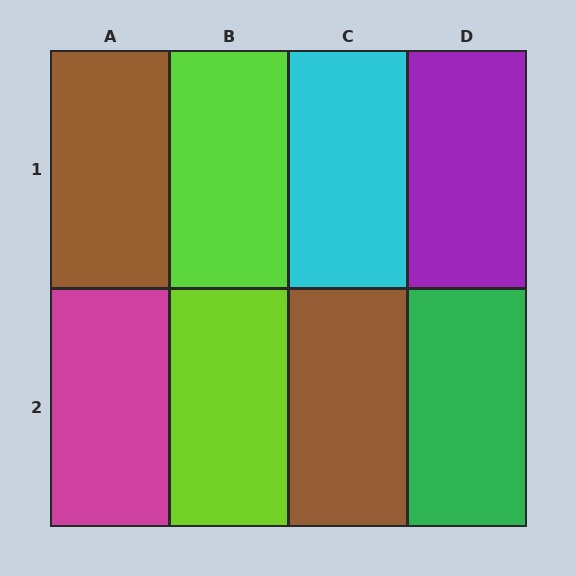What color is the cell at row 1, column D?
Purple.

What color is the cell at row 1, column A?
Brown.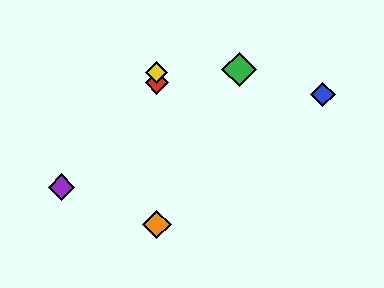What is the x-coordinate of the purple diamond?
The purple diamond is at x≈62.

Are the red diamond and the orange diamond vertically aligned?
Yes, both are at x≈157.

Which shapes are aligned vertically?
The red diamond, the yellow diamond, the orange diamond are aligned vertically.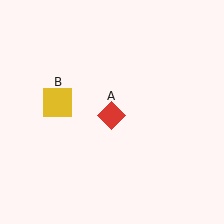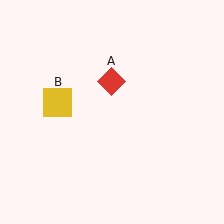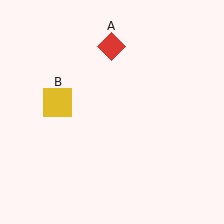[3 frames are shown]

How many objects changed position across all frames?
1 object changed position: red diamond (object A).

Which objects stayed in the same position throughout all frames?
Yellow square (object B) remained stationary.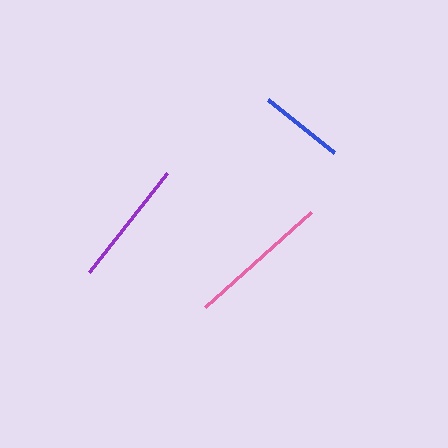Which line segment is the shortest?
The blue line is the shortest at approximately 84 pixels.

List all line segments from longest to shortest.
From longest to shortest: pink, purple, blue.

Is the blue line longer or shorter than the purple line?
The purple line is longer than the blue line.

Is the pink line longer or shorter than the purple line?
The pink line is longer than the purple line.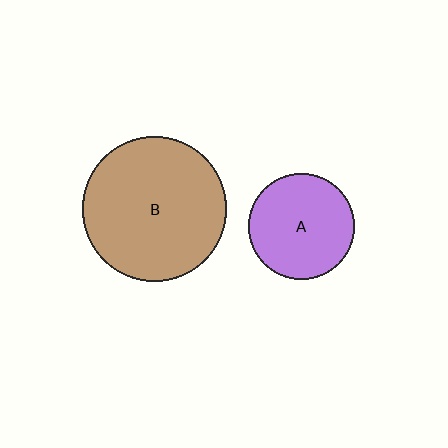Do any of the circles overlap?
No, none of the circles overlap.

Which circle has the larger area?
Circle B (brown).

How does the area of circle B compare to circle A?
Approximately 1.9 times.